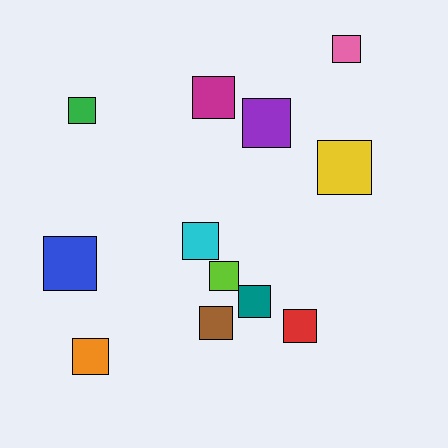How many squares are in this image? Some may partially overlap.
There are 12 squares.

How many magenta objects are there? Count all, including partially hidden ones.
There is 1 magenta object.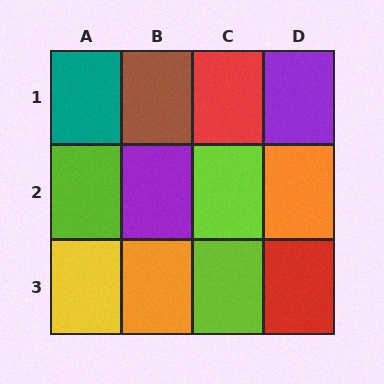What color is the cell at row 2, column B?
Purple.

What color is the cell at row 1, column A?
Teal.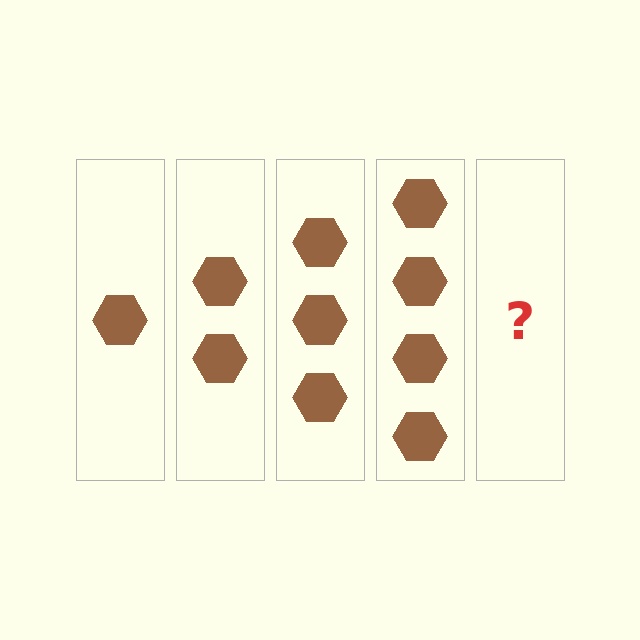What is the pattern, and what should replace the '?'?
The pattern is that each step adds one more hexagon. The '?' should be 5 hexagons.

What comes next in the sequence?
The next element should be 5 hexagons.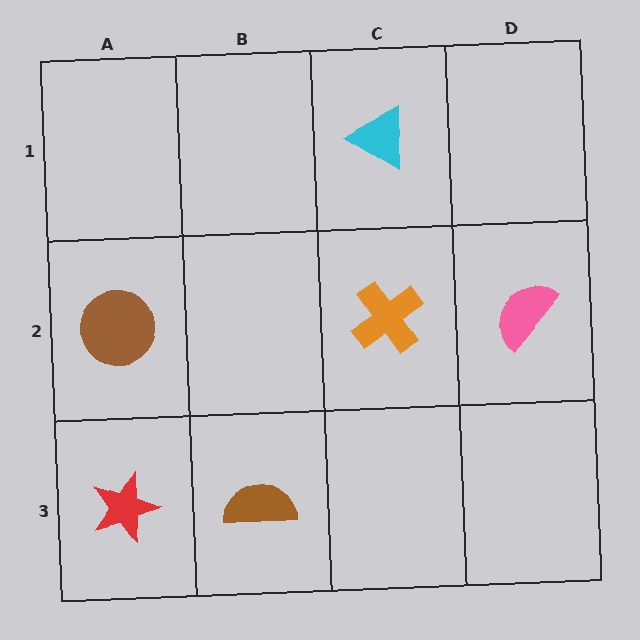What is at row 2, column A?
A brown circle.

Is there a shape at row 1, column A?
No, that cell is empty.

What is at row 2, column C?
An orange cross.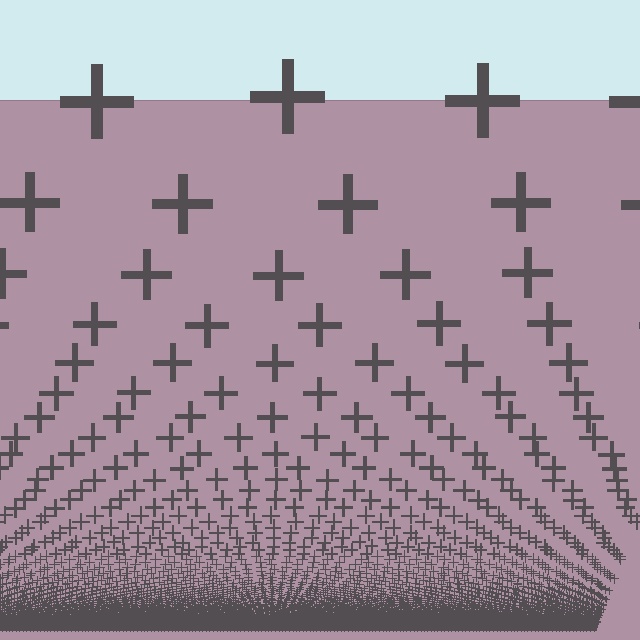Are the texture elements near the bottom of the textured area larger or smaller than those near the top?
Smaller. The gradient is inverted — elements near the bottom are smaller and denser.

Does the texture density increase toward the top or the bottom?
Density increases toward the bottom.